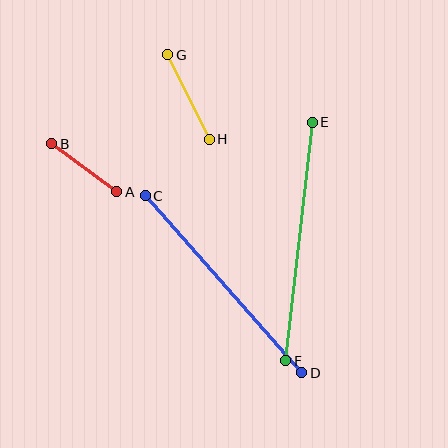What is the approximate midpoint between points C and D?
The midpoint is at approximately (224, 284) pixels.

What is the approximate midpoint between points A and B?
The midpoint is at approximately (84, 168) pixels.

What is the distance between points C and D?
The distance is approximately 236 pixels.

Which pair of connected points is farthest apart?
Points E and F are farthest apart.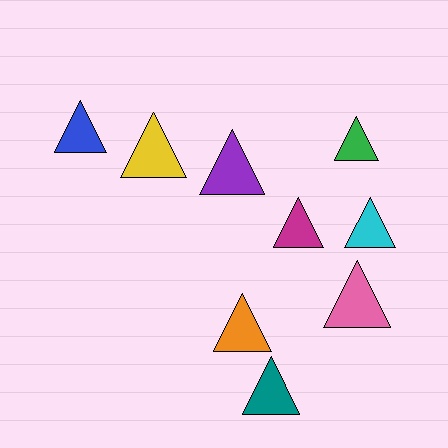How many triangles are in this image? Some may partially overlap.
There are 9 triangles.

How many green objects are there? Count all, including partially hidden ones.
There is 1 green object.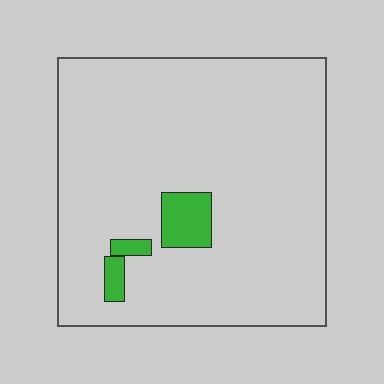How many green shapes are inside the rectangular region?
3.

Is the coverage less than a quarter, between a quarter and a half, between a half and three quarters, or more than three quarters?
Less than a quarter.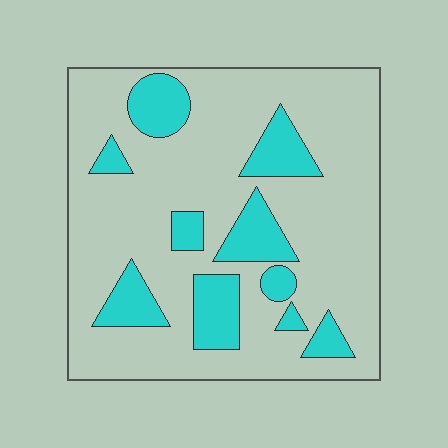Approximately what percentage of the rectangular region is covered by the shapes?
Approximately 20%.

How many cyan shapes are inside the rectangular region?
10.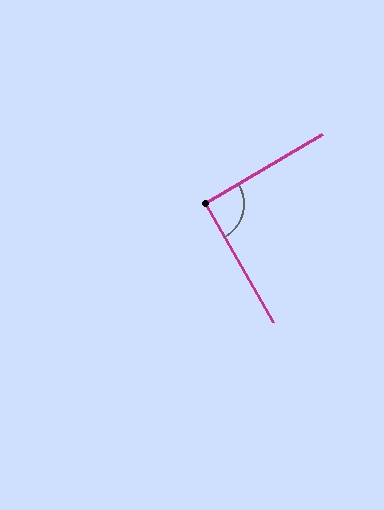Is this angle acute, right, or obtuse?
It is approximately a right angle.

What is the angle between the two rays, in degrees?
Approximately 91 degrees.